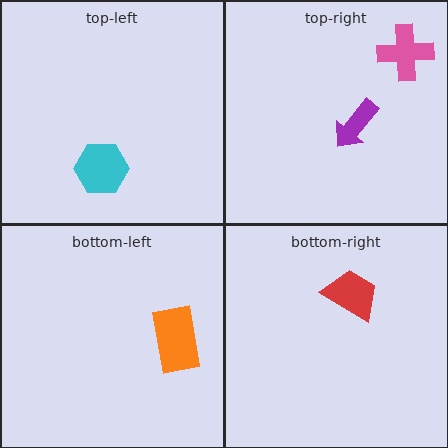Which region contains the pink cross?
The top-right region.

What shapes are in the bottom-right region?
The red trapezoid.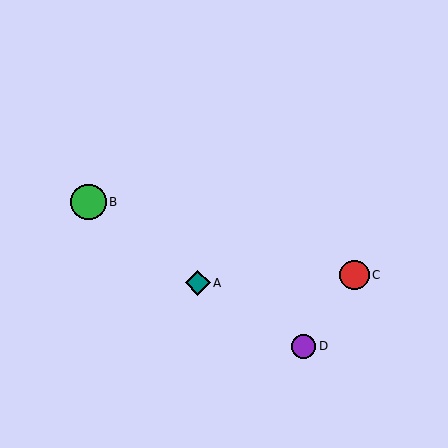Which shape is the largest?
The green circle (labeled B) is the largest.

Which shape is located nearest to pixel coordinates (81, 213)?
The green circle (labeled B) at (89, 202) is nearest to that location.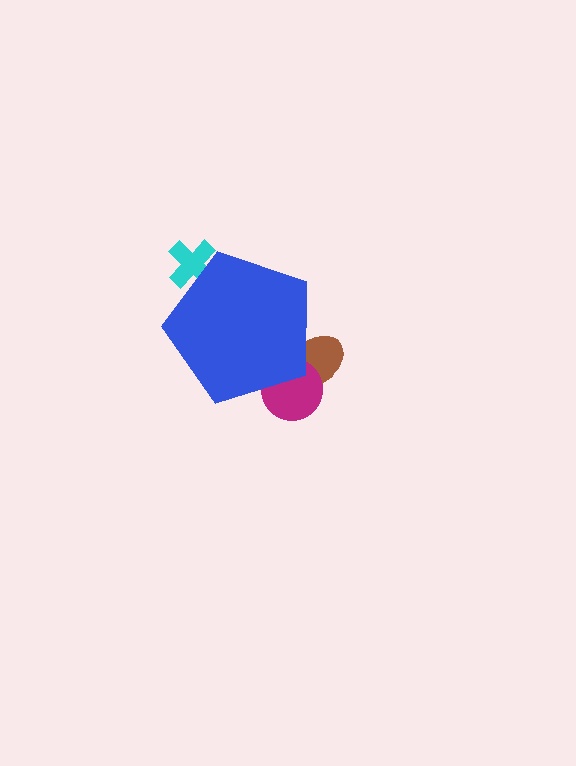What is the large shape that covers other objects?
A blue pentagon.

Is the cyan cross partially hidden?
Yes, the cyan cross is partially hidden behind the blue pentagon.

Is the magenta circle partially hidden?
Yes, the magenta circle is partially hidden behind the blue pentagon.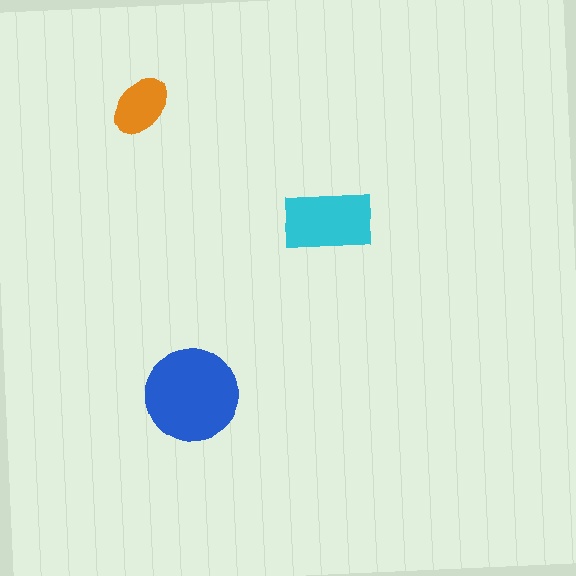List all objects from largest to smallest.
The blue circle, the cyan rectangle, the orange ellipse.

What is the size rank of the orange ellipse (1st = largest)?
3rd.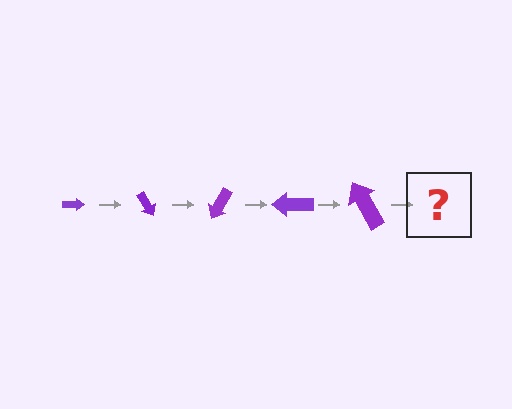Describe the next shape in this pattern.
It should be an arrow, larger than the previous one and rotated 300 degrees from the start.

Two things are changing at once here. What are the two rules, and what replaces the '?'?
The two rules are that the arrow grows larger each step and it rotates 60 degrees each step. The '?' should be an arrow, larger than the previous one and rotated 300 degrees from the start.